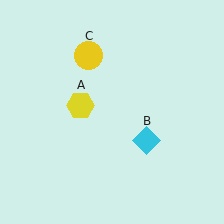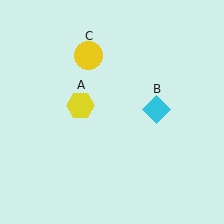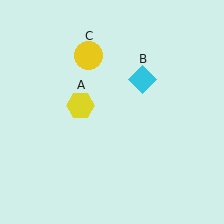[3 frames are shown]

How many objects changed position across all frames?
1 object changed position: cyan diamond (object B).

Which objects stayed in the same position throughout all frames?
Yellow hexagon (object A) and yellow circle (object C) remained stationary.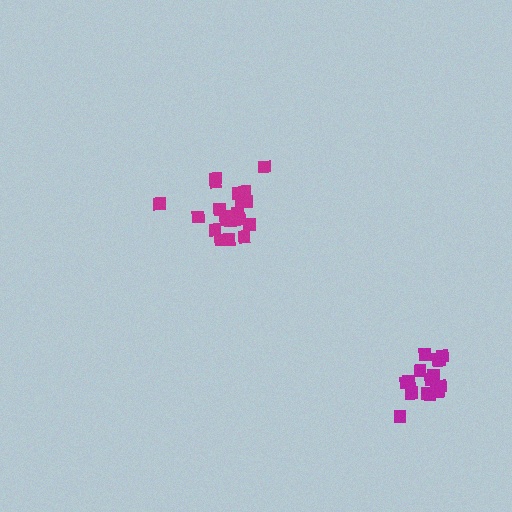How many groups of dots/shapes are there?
There are 2 groups.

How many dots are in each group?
Group 1: 20 dots, Group 2: 17 dots (37 total).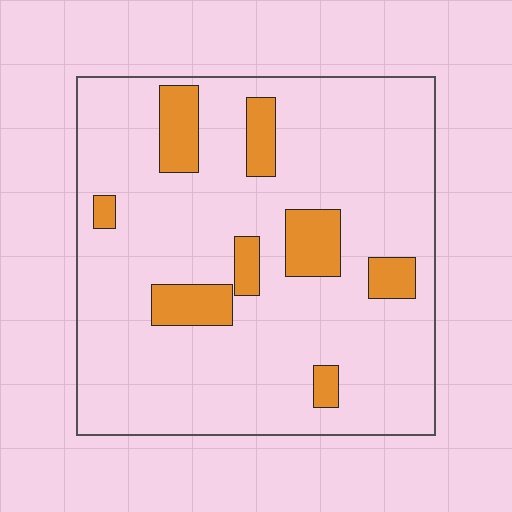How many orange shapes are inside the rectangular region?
8.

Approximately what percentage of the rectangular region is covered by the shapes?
Approximately 15%.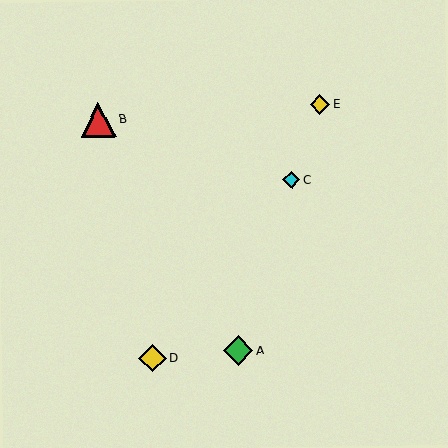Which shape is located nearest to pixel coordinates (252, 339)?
The green diamond (labeled A) at (238, 350) is nearest to that location.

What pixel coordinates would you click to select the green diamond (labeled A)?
Click at (238, 350) to select the green diamond A.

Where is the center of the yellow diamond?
The center of the yellow diamond is at (152, 358).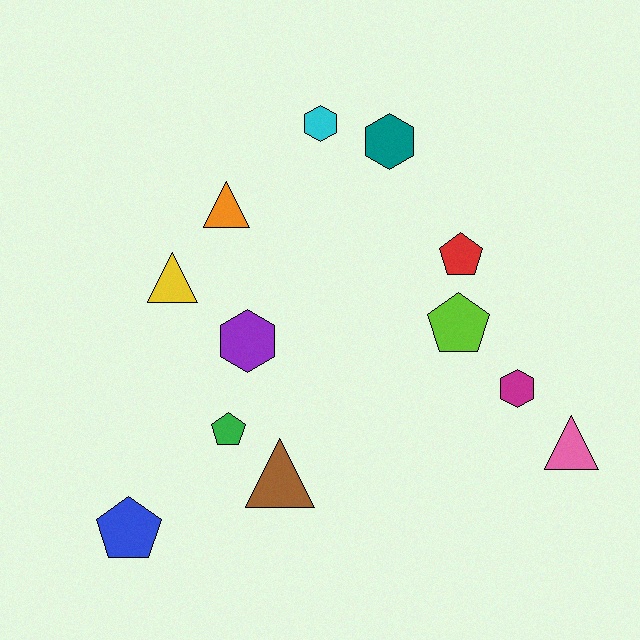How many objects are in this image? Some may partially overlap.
There are 12 objects.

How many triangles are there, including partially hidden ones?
There are 4 triangles.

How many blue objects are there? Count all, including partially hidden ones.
There is 1 blue object.